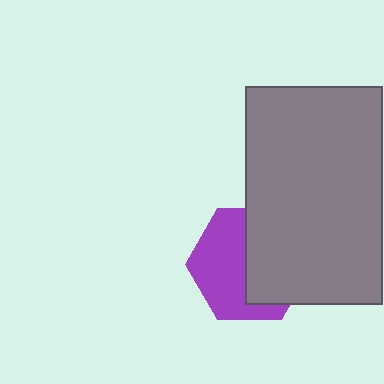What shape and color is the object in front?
The object in front is a gray rectangle.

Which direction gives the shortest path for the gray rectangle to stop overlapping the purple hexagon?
Moving right gives the shortest separation.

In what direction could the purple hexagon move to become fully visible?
The purple hexagon could move left. That would shift it out from behind the gray rectangle entirely.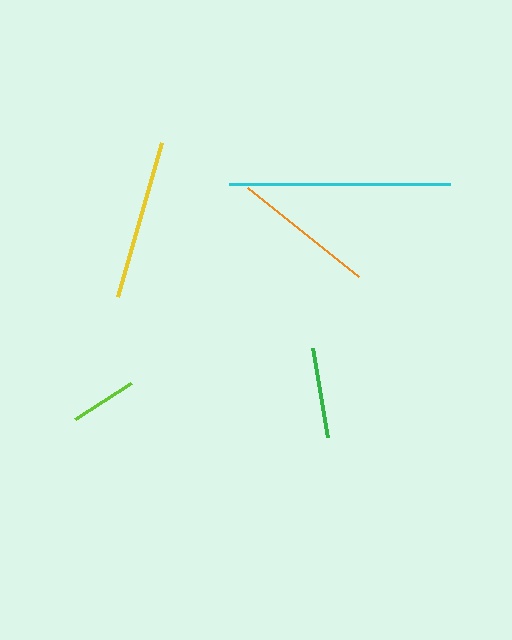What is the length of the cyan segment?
The cyan segment is approximately 221 pixels long.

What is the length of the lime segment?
The lime segment is approximately 67 pixels long.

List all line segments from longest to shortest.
From longest to shortest: cyan, yellow, orange, green, lime.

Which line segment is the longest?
The cyan line is the longest at approximately 221 pixels.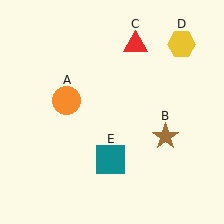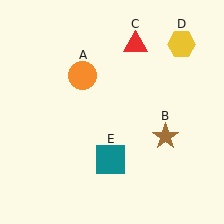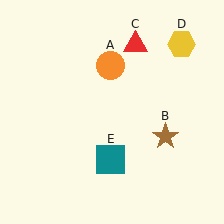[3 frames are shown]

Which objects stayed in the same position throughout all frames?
Brown star (object B) and red triangle (object C) and yellow hexagon (object D) and teal square (object E) remained stationary.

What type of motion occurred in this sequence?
The orange circle (object A) rotated clockwise around the center of the scene.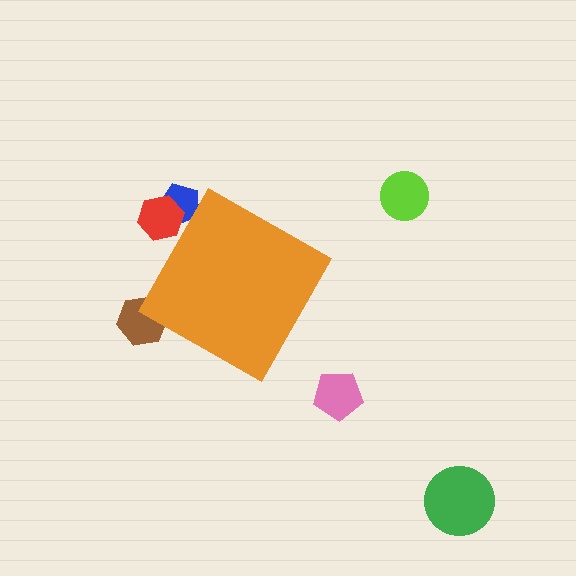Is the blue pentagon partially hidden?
Yes, the blue pentagon is partially hidden behind the orange diamond.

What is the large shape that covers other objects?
An orange diamond.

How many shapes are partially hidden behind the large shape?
3 shapes are partially hidden.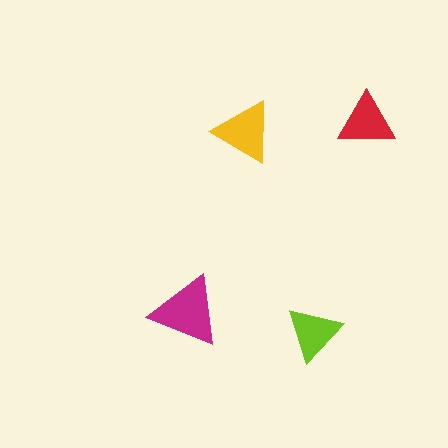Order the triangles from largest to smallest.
the magenta one, the yellow one, the red one, the lime one.